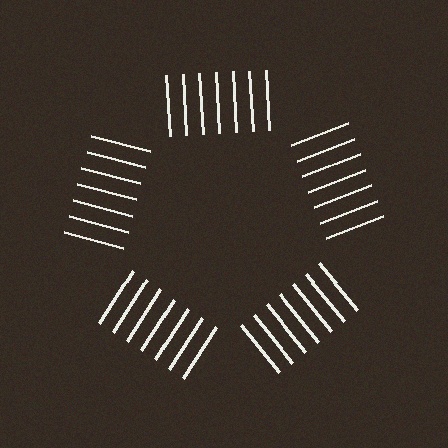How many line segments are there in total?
35 — 7 along each of the 5 edges.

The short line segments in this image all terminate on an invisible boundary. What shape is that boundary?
An illusory pentagon — the line segments terminate on its edges but no continuous stroke is drawn.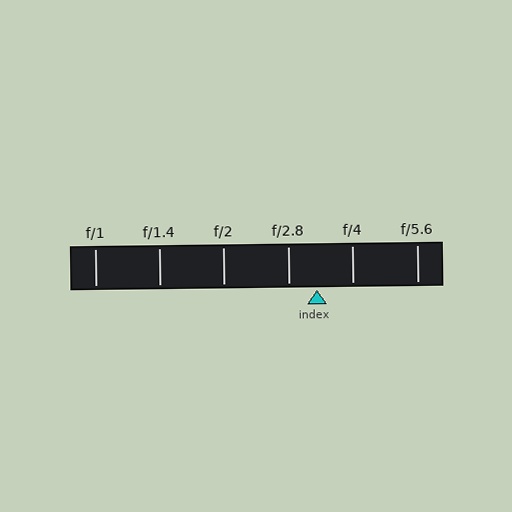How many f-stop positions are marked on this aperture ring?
There are 6 f-stop positions marked.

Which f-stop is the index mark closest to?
The index mark is closest to f/2.8.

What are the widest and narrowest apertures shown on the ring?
The widest aperture shown is f/1 and the narrowest is f/5.6.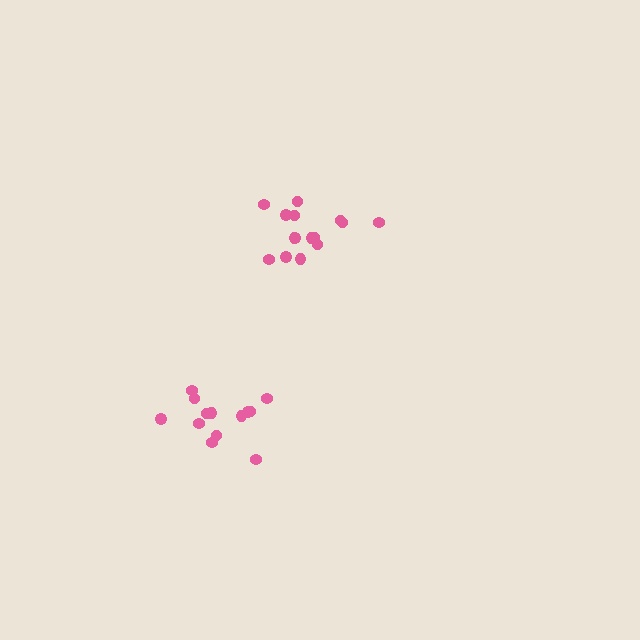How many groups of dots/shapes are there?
There are 2 groups.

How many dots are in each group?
Group 1: 13 dots, Group 2: 16 dots (29 total).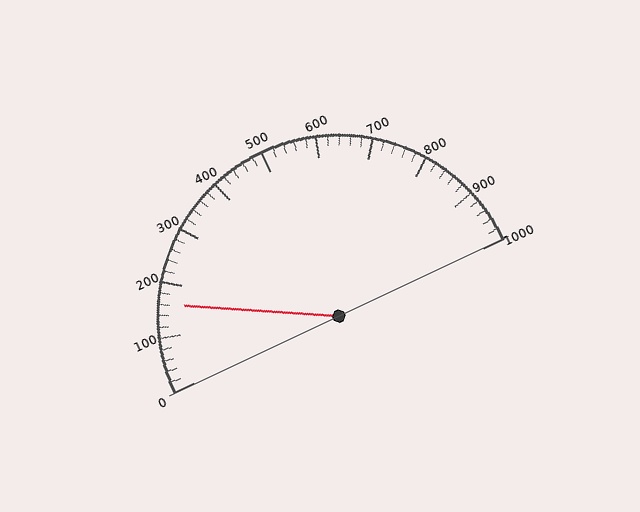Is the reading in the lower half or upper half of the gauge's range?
The reading is in the lower half of the range (0 to 1000).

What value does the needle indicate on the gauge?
The needle indicates approximately 160.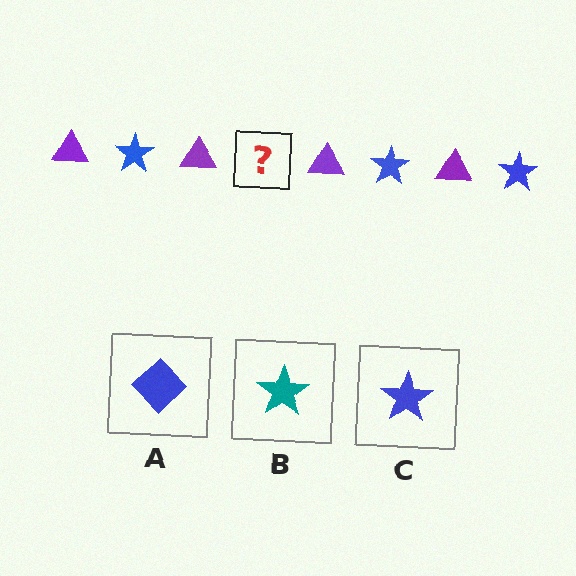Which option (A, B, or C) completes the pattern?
C.